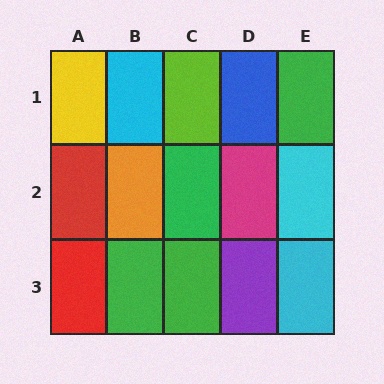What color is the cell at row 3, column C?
Green.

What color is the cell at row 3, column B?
Green.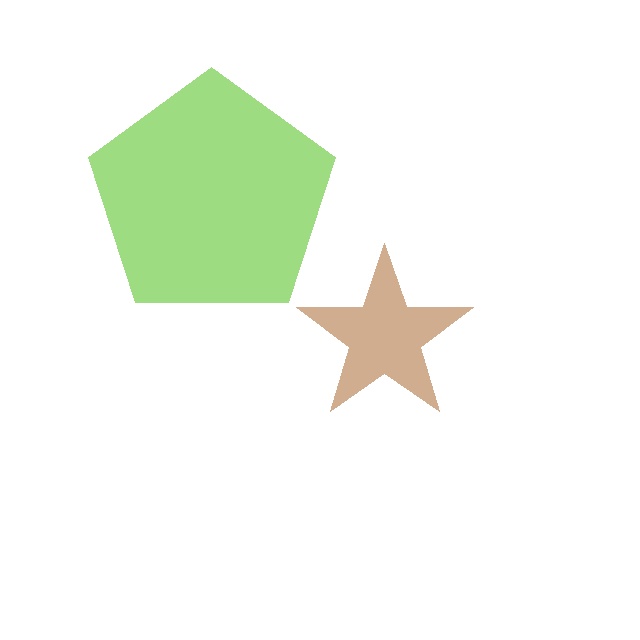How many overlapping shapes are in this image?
There are 2 overlapping shapes in the image.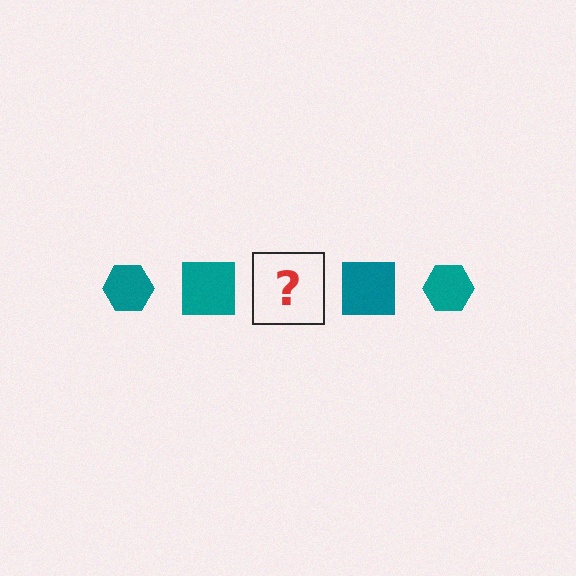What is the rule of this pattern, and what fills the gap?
The rule is that the pattern cycles through hexagon, square shapes in teal. The gap should be filled with a teal hexagon.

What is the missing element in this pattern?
The missing element is a teal hexagon.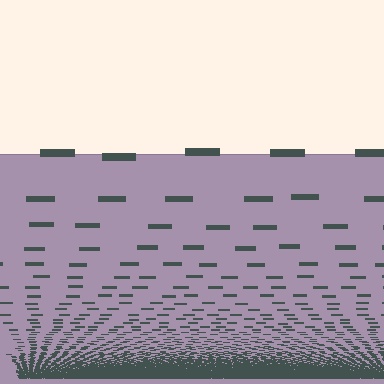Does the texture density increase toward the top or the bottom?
Density increases toward the bottom.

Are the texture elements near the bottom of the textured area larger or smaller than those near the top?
Smaller. The gradient is inverted — elements near the bottom are smaller and denser.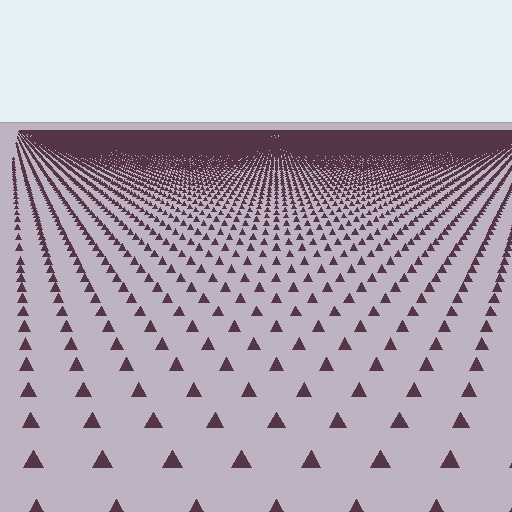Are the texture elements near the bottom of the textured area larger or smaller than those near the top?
Larger. Near the bottom, elements are closer to the viewer and appear at a bigger on-screen size.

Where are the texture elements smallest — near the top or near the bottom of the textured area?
Near the top.